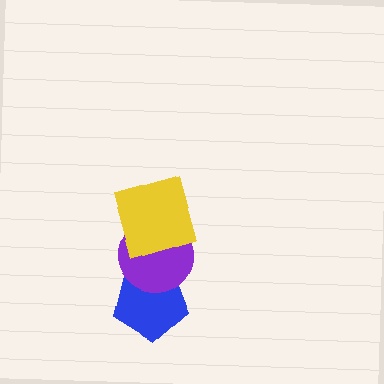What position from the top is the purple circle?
The purple circle is 2nd from the top.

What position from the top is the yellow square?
The yellow square is 1st from the top.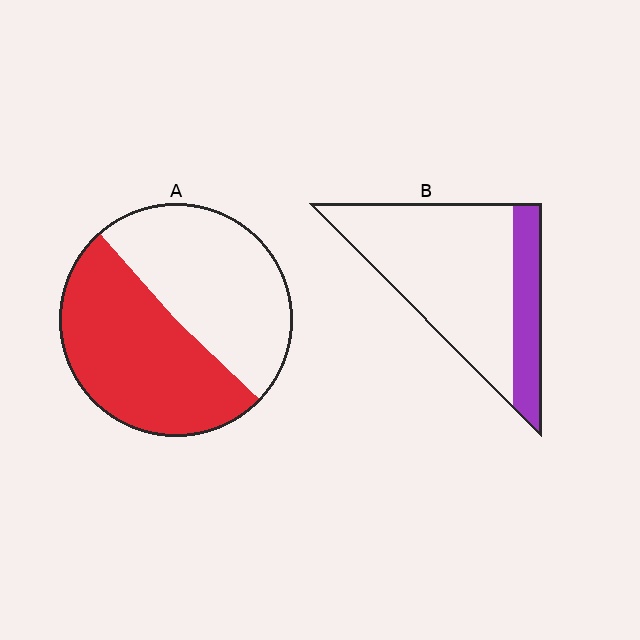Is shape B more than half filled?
No.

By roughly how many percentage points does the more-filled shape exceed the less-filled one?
By roughly 30 percentage points (A over B).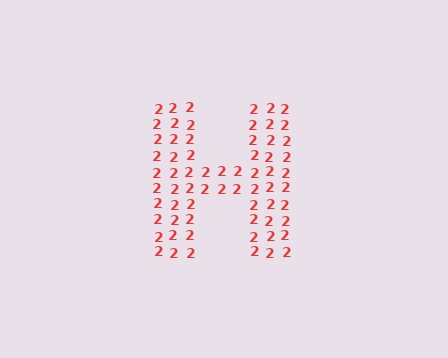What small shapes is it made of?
It is made of small digit 2's.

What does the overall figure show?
The overall figure shows the letter H.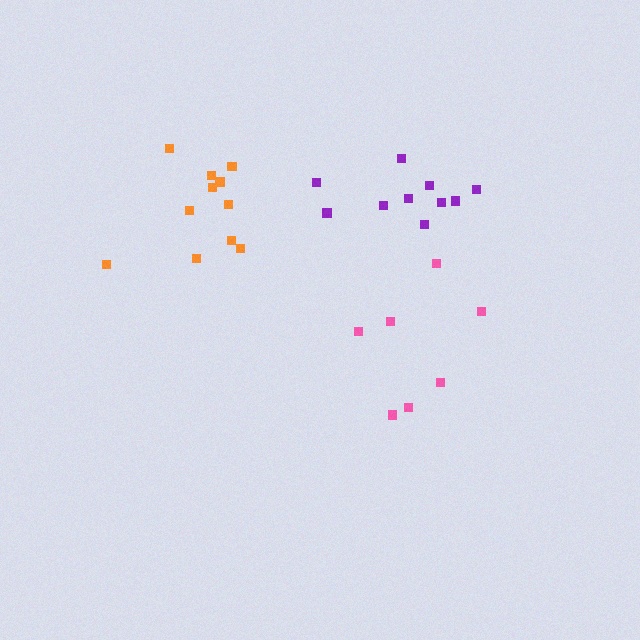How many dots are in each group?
Group 1: 7 dots, Group 2: 10 dots, Group 3: 11 dots (28 total).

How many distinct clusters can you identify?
There are 3 distinct clusters.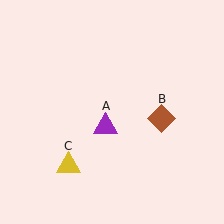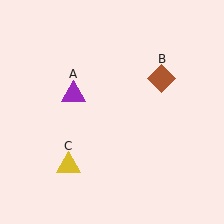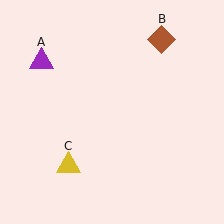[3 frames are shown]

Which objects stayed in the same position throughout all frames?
Yellow triangle (object C) remained stationary.